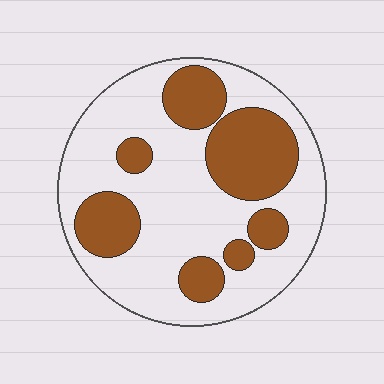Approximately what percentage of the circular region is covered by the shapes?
Approximately 35%.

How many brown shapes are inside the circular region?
7.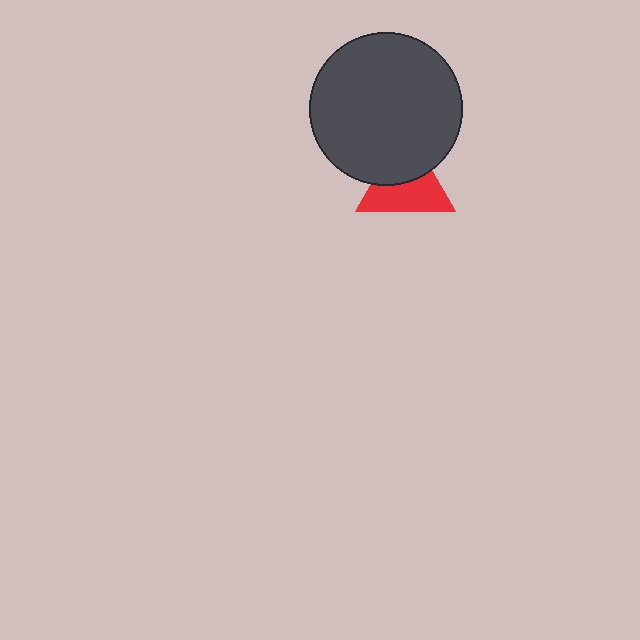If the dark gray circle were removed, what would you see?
You would see the complete red triangle.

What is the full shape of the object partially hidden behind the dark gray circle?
The partially hidden object is a red triangle.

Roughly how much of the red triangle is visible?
About half of it is visible (roughly 57%).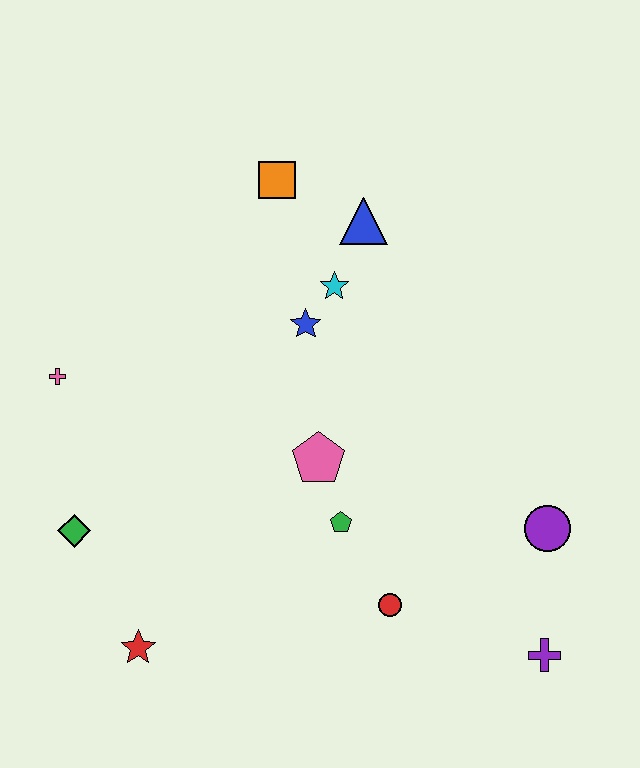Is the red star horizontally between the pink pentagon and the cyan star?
No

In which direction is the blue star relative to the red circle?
The blue star is above the red circle.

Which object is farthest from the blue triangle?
The red star is farthest from the blue triangle.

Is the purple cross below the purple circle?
Yes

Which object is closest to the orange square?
The blue triangle is closest to the orange square.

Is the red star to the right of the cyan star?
No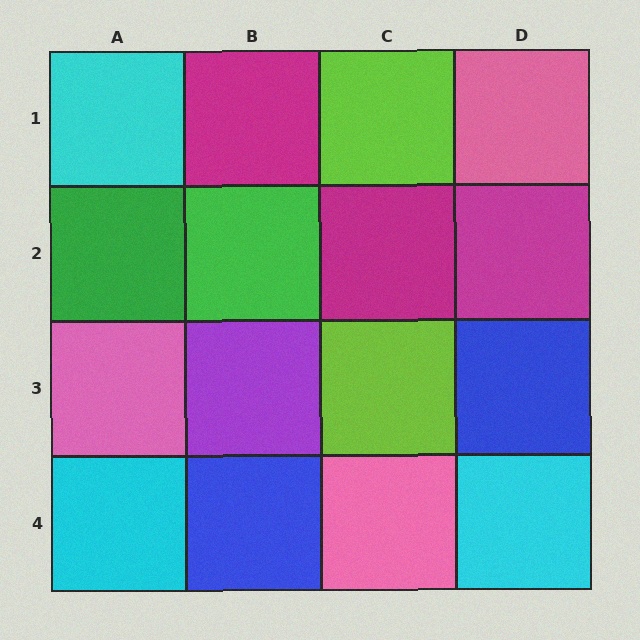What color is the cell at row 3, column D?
Blue.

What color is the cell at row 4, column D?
Cyan.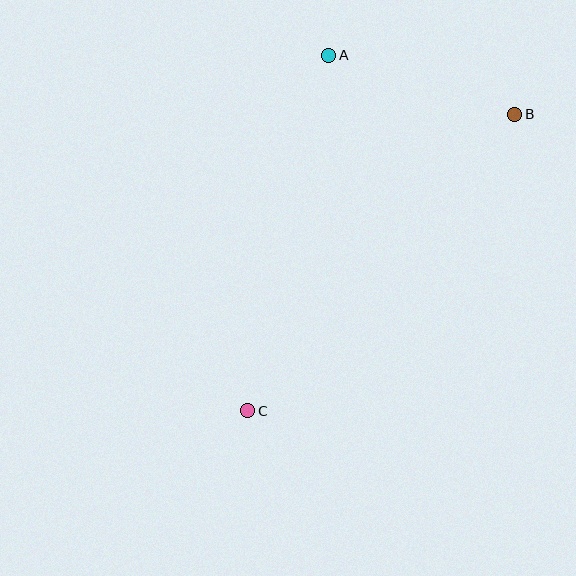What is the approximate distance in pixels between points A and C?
The distance between A and C is approximately 364 pixels.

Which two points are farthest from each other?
Points B and C are farthest from each other.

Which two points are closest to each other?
Points A and B are closest to each other.